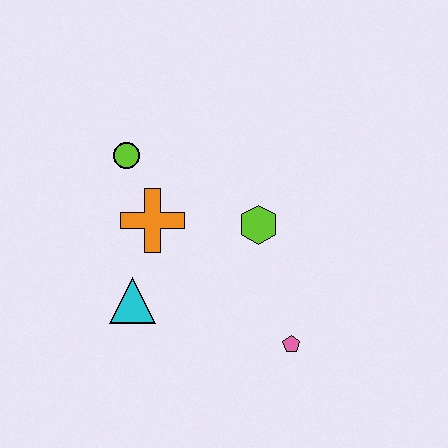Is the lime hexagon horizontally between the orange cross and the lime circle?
No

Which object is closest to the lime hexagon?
The orange cross is closest to the lime hexagon.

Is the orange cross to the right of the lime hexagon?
No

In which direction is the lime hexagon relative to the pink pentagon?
The lime hexagon is above the pink pentagon.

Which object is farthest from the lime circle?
The pink pentagon is farthest from the lime circle.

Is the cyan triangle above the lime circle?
No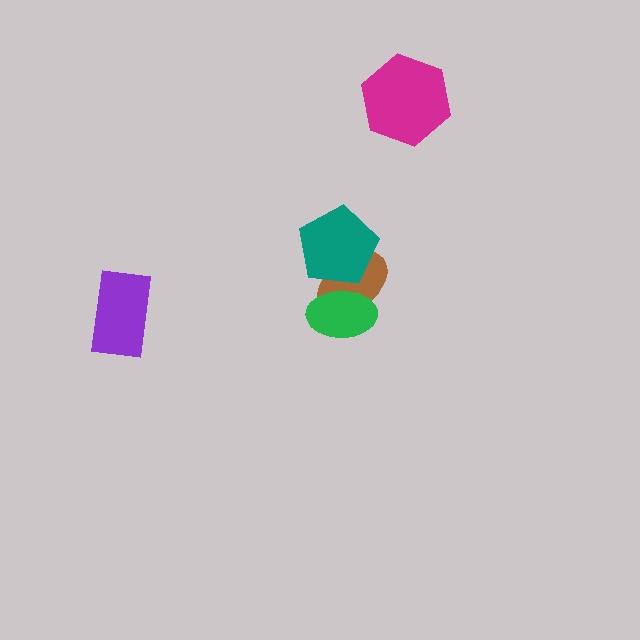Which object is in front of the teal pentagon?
The green ellipse is in front of the teal pentagon.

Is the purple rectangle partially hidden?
No, no other shape covers it.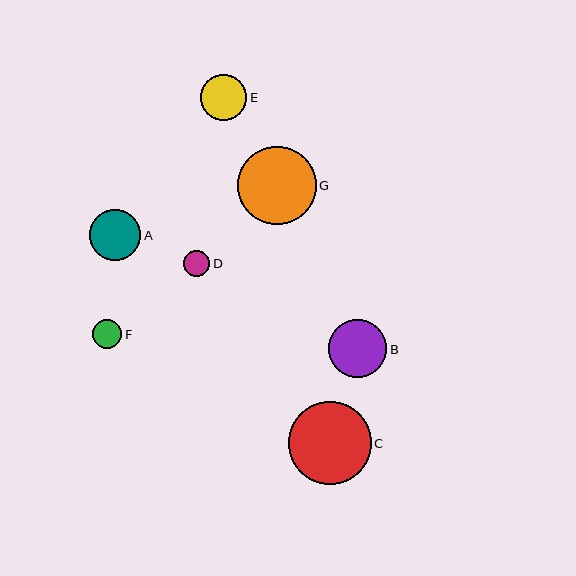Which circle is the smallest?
Circle D is the smallest with a size of approximately 26 pixels.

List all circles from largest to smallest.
From largest to smallest: C, G, B, A, E, F, D.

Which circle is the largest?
Circle C is the largest with a size of approximately 83 pixels.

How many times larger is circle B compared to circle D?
Circle B is approximately 2.3 times the size of circle D.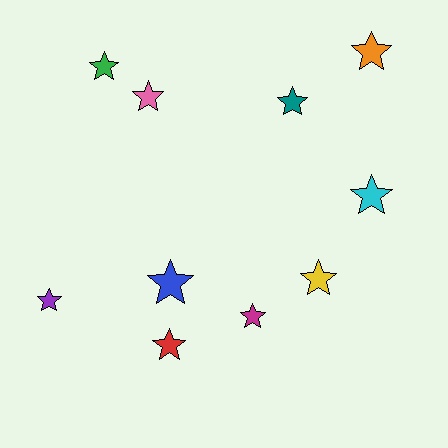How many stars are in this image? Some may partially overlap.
There are 10 stars.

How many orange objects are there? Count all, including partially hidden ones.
There is 1 orange object.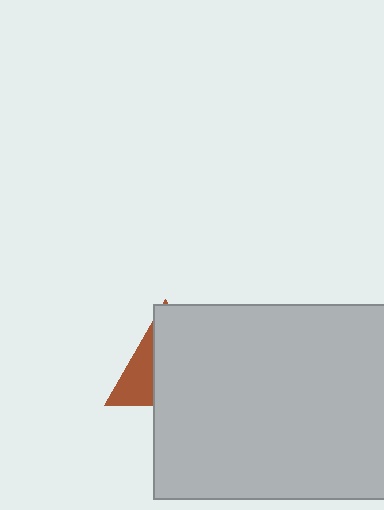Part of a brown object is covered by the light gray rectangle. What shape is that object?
It is a triangle.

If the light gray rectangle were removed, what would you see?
You would see the complete brown triangle.